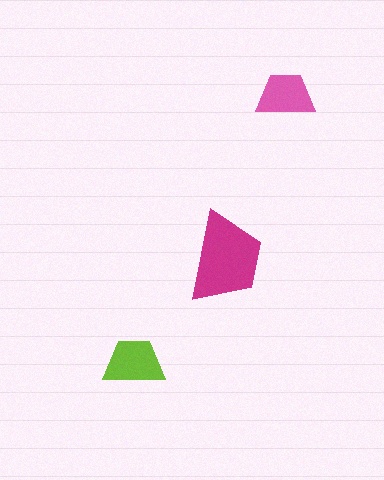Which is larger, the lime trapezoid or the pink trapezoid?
The lime one.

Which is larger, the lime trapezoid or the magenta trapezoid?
The magenta one.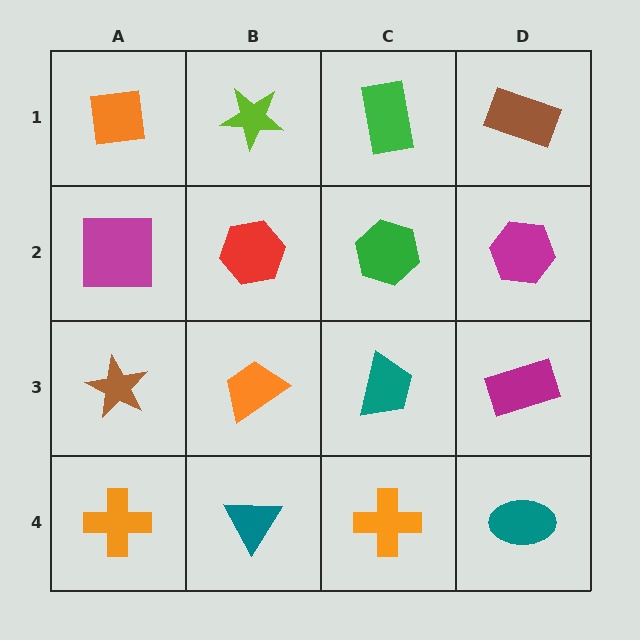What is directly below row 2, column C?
A teal trapezoid.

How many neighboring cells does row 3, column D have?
3.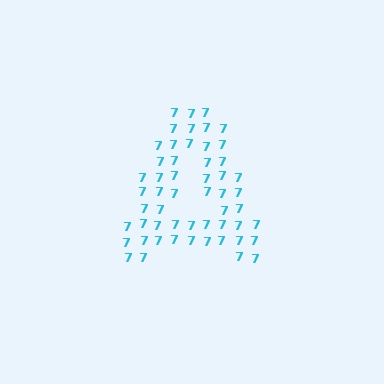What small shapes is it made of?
It is made of small digit 7's.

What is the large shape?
The large shape is the letter A.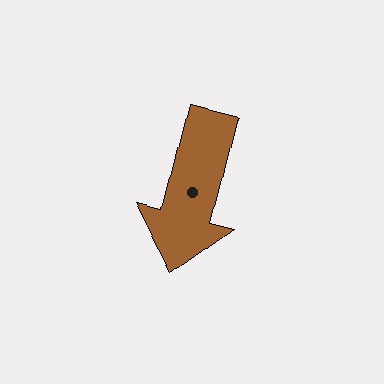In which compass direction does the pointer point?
South.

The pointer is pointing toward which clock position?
Roughly 6 o'clock.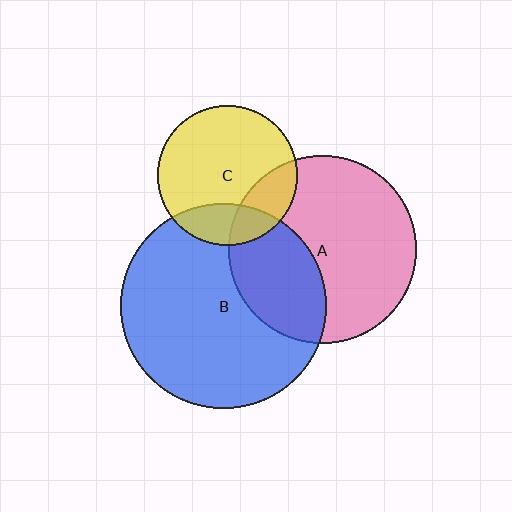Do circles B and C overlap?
Yes.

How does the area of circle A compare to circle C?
Approximately 1.8 times.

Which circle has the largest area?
Circle B (blue).